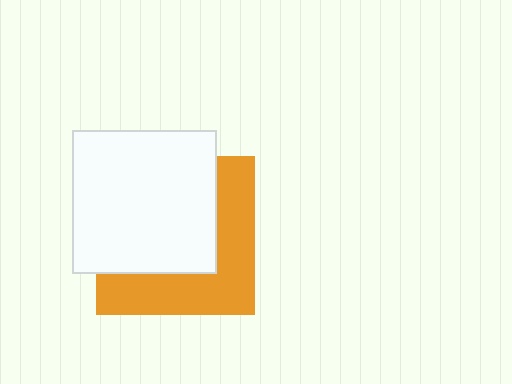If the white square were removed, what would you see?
You would see the complete orange square.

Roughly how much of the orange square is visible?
A small part of it is visible (roughly 44%).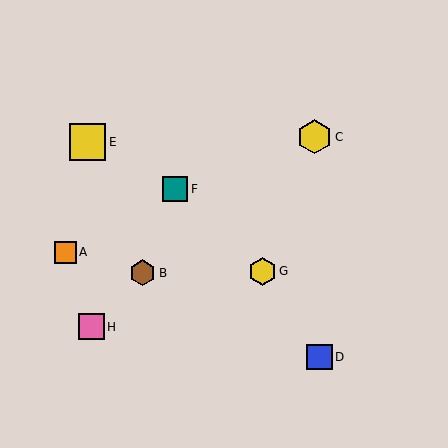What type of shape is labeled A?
Shape A is an orange square.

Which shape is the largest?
The yellow square (labeled E) is the largest.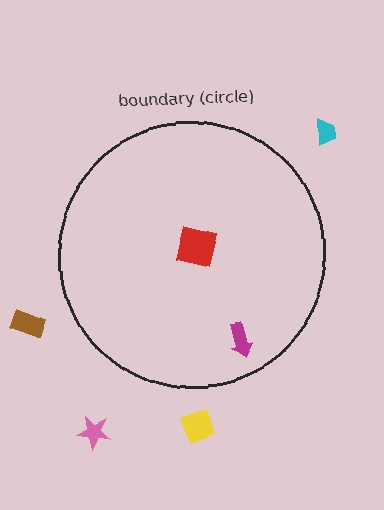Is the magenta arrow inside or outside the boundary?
Inside.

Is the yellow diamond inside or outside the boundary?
Outside.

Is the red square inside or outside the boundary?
Inside.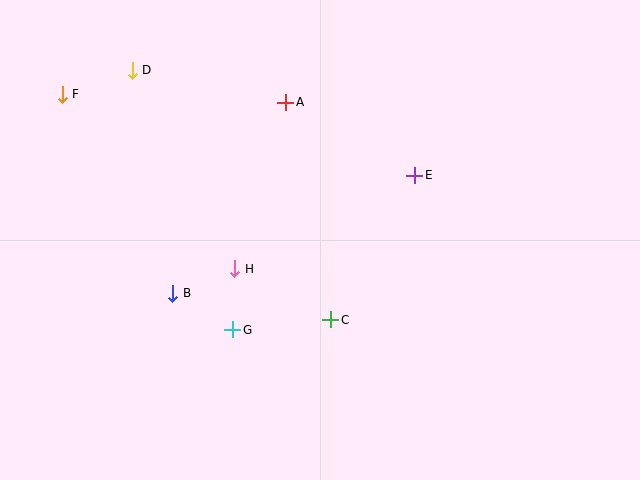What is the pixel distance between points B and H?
The distance between B and H is 66 pixels.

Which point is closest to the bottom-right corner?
Point C is closest to the bottom-right corner.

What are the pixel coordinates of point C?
Point C is at (331, 320).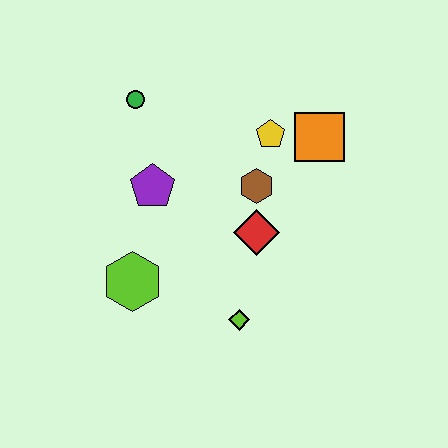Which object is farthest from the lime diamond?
The green circle is farthest from the lime diamond.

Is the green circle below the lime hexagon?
No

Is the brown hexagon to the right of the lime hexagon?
Yes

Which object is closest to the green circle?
The purple pentagon is closest to the green circle.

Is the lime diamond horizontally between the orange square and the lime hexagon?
Yes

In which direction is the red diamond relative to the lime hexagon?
The red diamond is to the right of the lime hexagon.